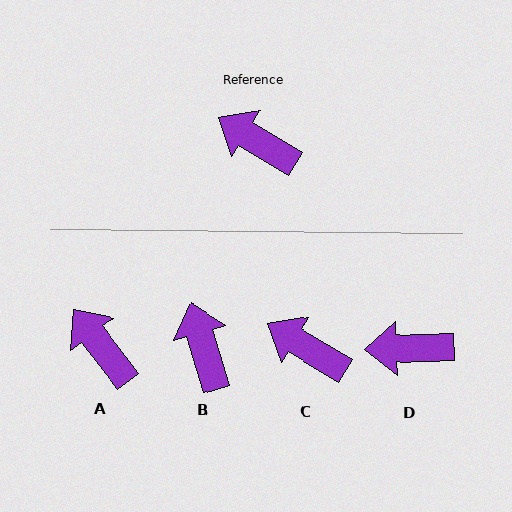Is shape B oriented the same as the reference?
No, it is off by about 43 degrees.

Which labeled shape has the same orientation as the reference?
C.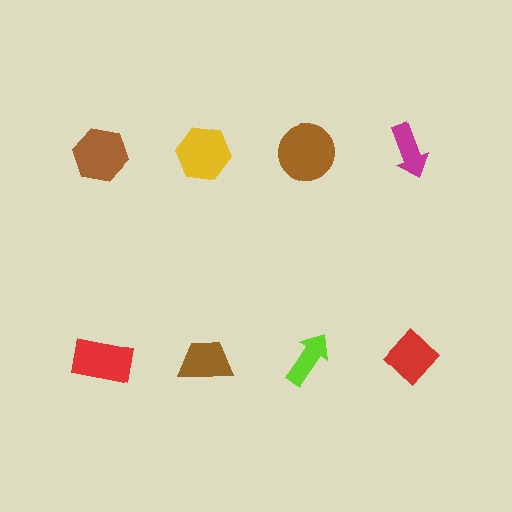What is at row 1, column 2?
A yellow hexagon.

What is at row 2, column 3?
A lime arrow.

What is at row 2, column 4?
A red diamond.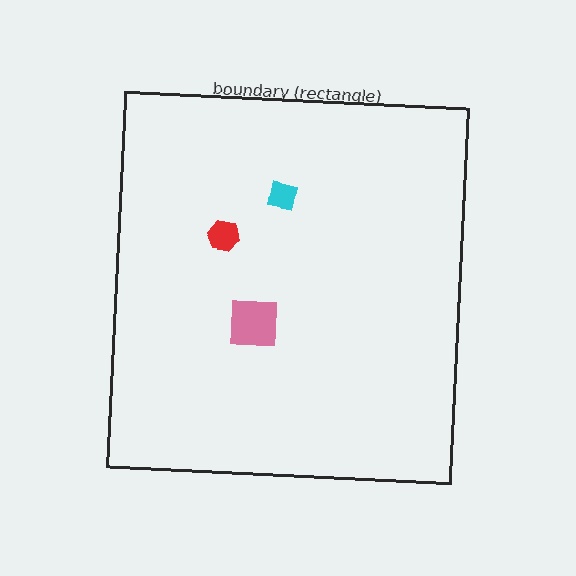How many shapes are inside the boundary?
3 inside, 0 outside.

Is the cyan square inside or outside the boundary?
Inside.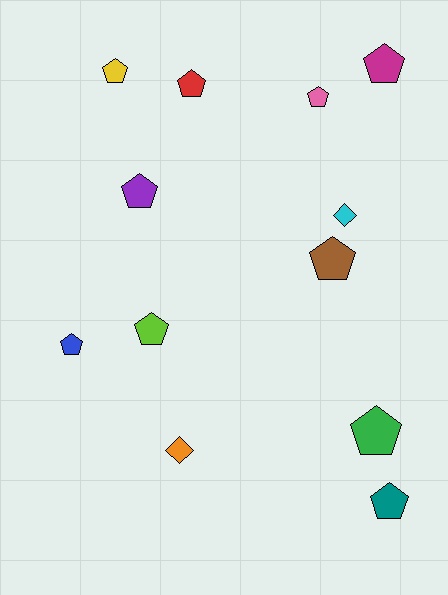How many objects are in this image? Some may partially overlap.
There are 12 objects.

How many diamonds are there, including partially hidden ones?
There are 2 diamonds.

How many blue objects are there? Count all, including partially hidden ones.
There is 1 blue object.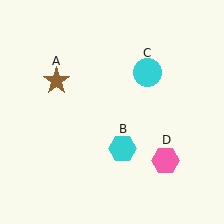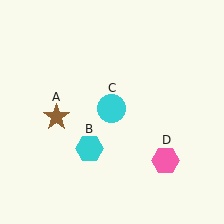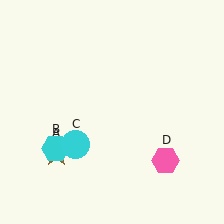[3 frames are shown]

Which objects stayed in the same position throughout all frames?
Pink hexagon (object D) remained stationary.